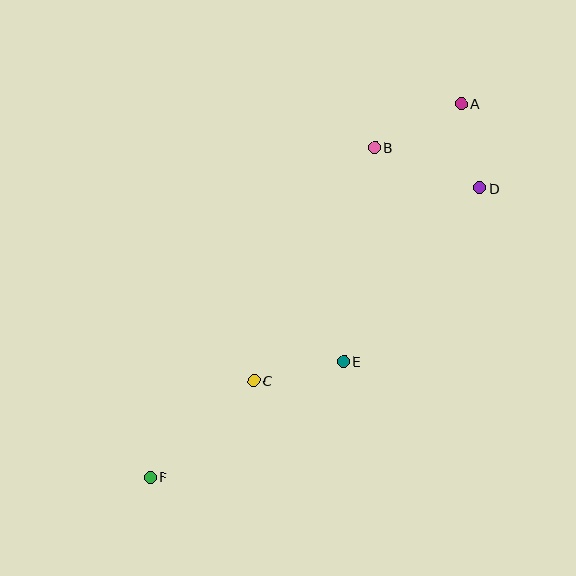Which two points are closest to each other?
Points A and D are closest to each other.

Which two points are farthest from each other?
Points A and F are farthest from each other.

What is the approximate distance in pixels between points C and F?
The distance between C and F is approximately 142 pixels.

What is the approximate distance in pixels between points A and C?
The distance between A and C is approximately 346 pixels.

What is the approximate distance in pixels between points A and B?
The distance between A and B is approximately 98 pixels.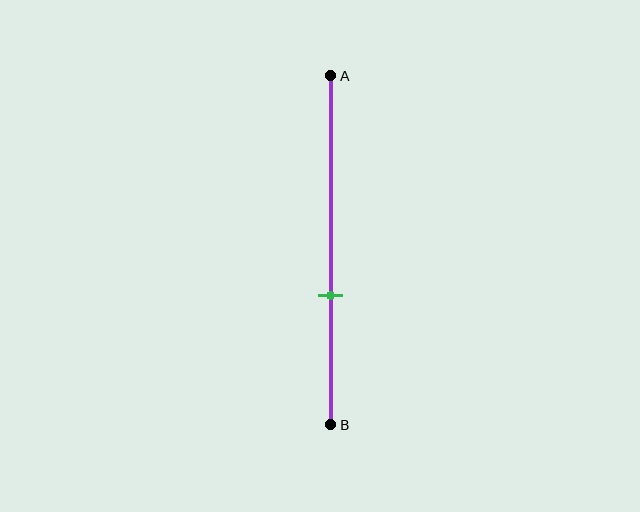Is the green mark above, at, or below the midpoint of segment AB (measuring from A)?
The green mark is below the midpoint of segment AB.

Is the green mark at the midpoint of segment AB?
No, the mark is at about 65% from A, not at the 50% midpoint.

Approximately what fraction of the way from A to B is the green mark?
The green mark is approximately 65% of the way from A to B.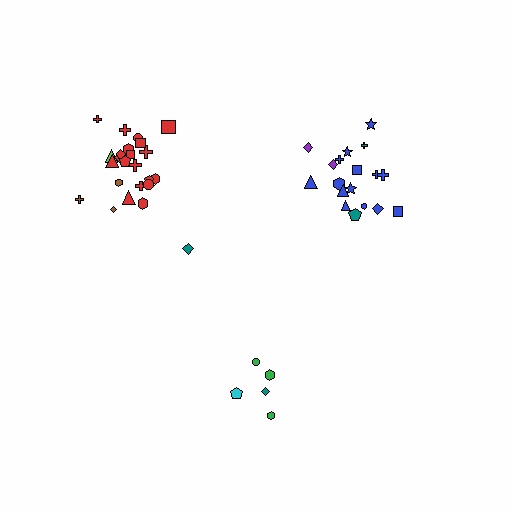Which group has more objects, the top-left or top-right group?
The top-left group.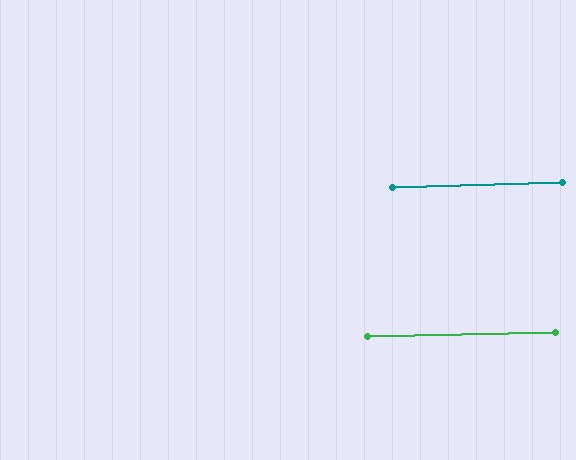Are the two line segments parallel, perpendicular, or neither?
Parallel — their directions differ by only 0.3°.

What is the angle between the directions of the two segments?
Approximately 0 degrees.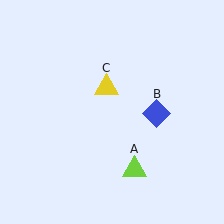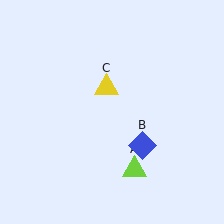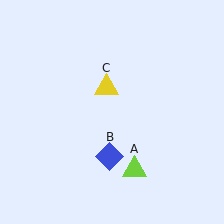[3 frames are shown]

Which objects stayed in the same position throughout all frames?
Lime triangle (object A) and yellow triangle (object C) remained stationary.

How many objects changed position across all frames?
1 object changed position: blue diamond (object B).